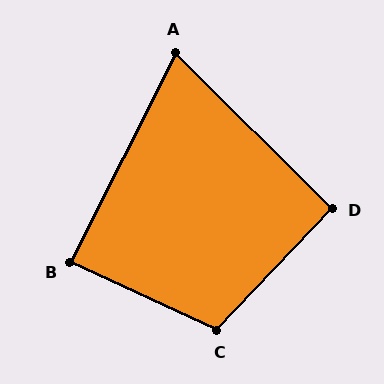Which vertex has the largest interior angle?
C, at approximately 108 degrees.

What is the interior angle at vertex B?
Approximately 88 degrees (approximately right).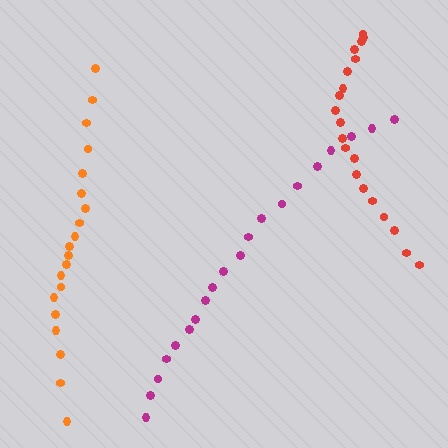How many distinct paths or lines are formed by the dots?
There are 3 distinct paths.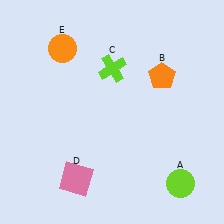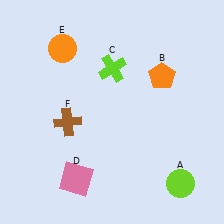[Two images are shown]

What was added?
A brown cross (F) was added in Image 2.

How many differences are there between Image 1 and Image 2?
There is 1 difference between the two images.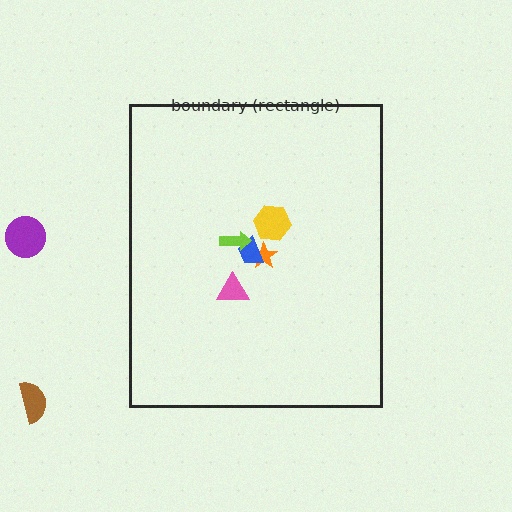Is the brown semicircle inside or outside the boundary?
Outside.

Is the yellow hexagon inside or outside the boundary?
Inside.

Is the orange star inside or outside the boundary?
Inside.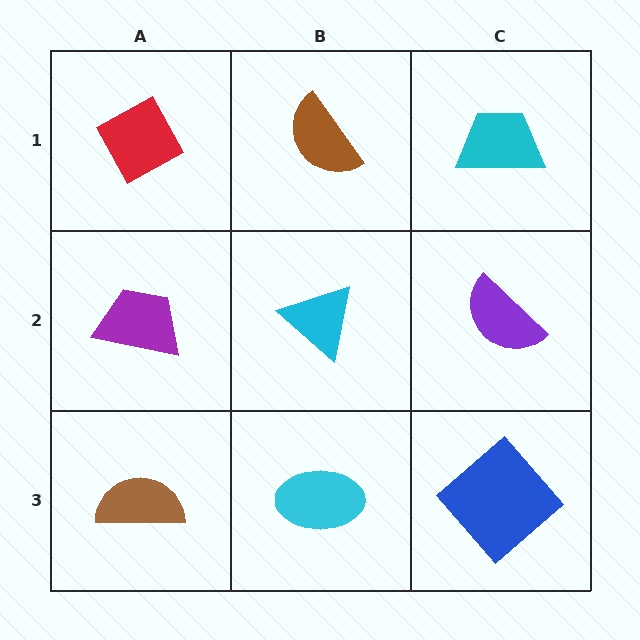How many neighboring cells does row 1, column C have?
2.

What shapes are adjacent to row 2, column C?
A cyan trapezoid (row 1, column C), a blue diamond (row 3, column C), a cyan triangle (row 2, column B).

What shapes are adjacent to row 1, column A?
A purple trapezoid (row 2, column A), a brown semicircle (row 1, column B).